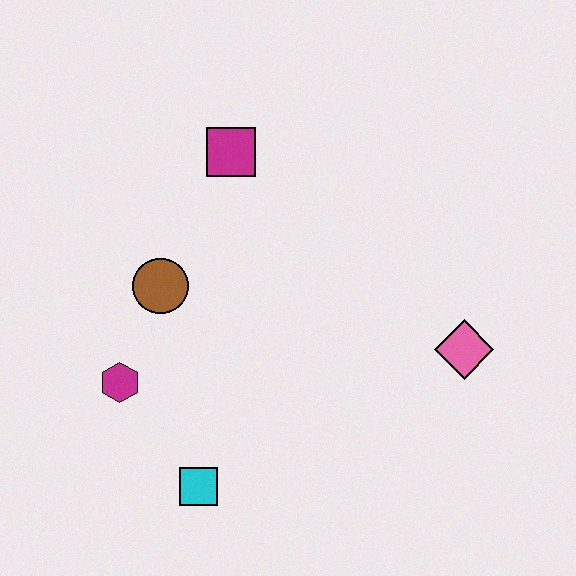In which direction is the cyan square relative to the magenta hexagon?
The cyan square is below the magenta hexagon.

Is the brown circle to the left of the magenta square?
Yes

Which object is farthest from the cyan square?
The magenta square is farthest from the cyan square.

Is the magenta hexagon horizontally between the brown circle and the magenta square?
No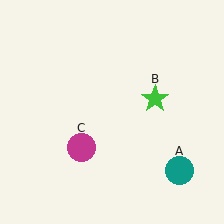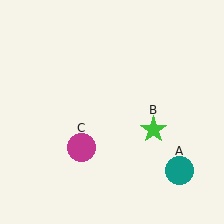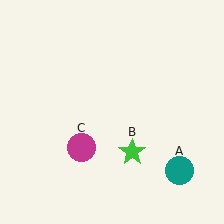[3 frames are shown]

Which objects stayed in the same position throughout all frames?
Teal circle (object A) and magenta circle (object C) remained stationary.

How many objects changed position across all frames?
1 object changed position: green star (object B).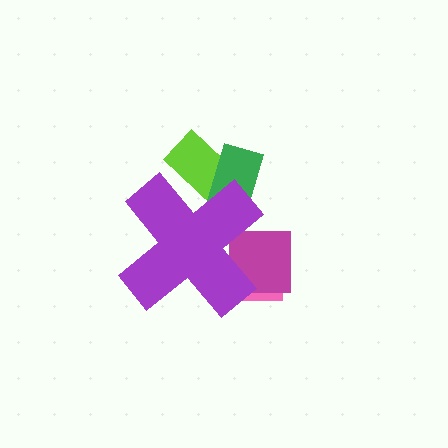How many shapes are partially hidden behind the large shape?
4 shapes are partially hidden.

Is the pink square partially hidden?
Yes, the pink square is partially hidden behind the purple cross.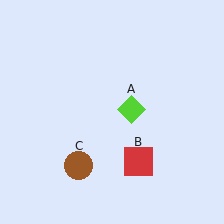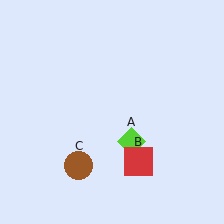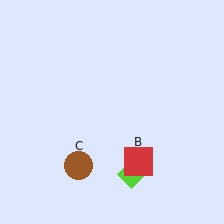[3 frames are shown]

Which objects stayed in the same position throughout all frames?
Red square (object B) and brown circle (object C) remained stationary.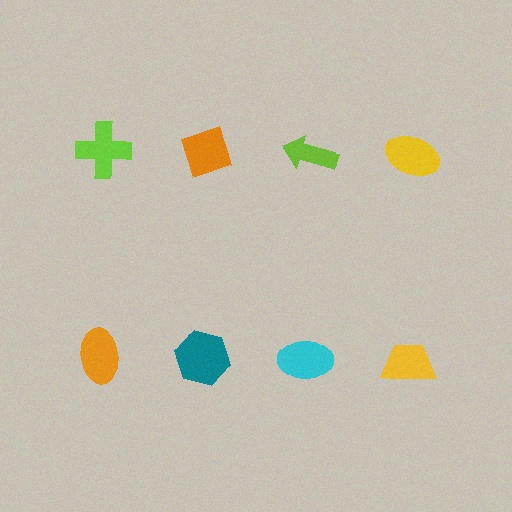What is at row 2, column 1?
An orange ellipse.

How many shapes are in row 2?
4 shapes.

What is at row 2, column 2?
A teal hexagon.